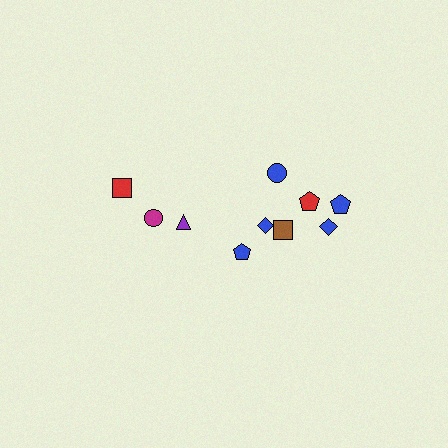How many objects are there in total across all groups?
There are 10 objects.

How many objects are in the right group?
There are 7 objects.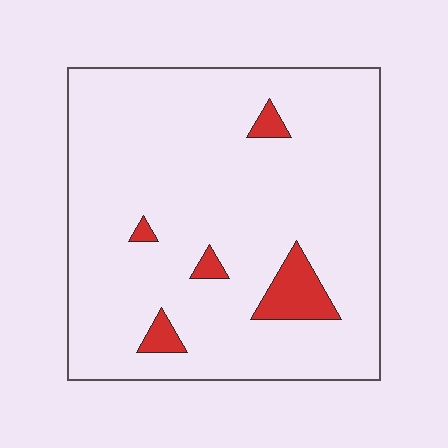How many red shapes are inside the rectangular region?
5.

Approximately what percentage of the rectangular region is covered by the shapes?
Approximately 5%.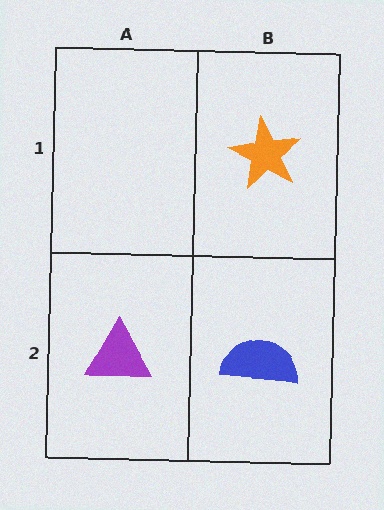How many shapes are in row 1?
1 shape.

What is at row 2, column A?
A purple triangle.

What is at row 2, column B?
A blue semicircle.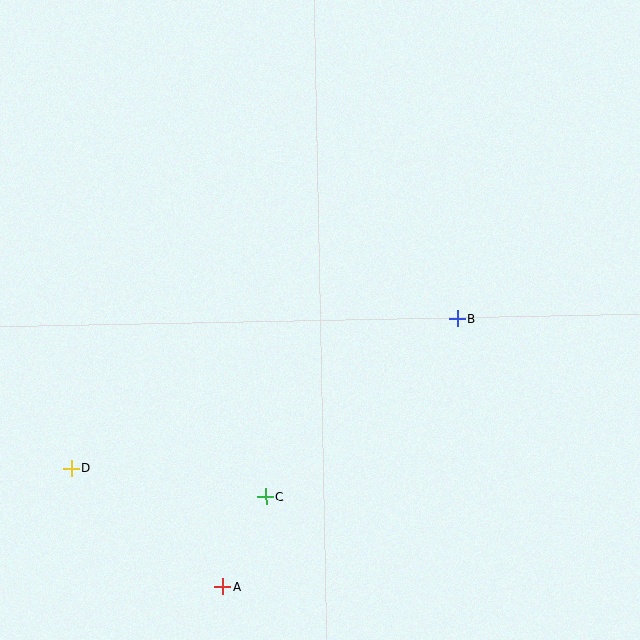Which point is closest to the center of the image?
Point B at (457, 319) is closest to the center.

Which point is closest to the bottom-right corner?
Point B is closest to the bottom-right corner.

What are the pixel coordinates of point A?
Point A is at (223, 586).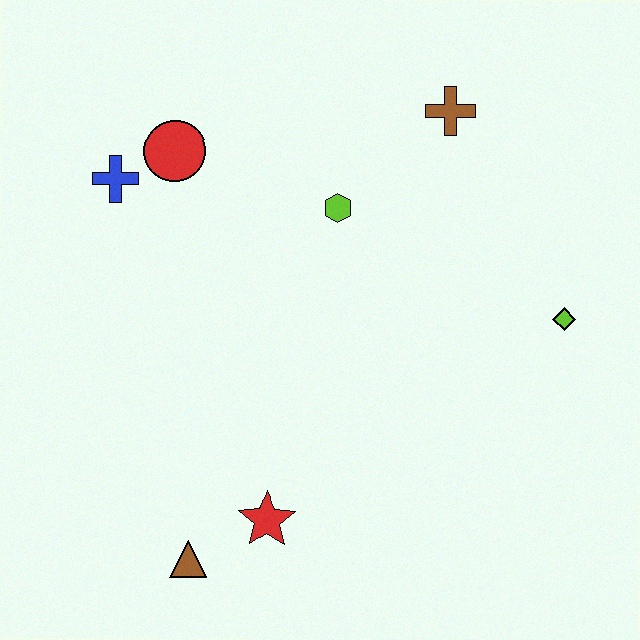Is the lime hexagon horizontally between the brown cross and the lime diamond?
No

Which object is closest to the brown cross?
The lime hexagon is closest to the brown cross.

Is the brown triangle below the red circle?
Yes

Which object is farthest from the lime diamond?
The blue cross is farthest from the lime diamond.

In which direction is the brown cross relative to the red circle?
The brown cross is to the right of the red circle.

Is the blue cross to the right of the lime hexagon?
No